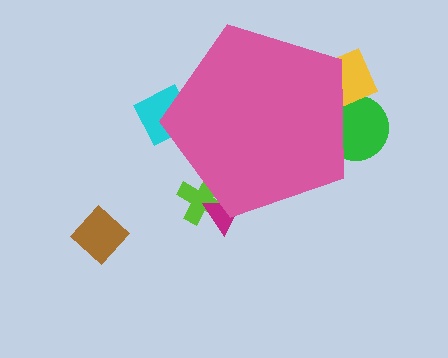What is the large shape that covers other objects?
A pink pentagon.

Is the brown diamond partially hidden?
No, the brown diamond is fully visible.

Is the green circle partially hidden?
Yes, the green circle is partially hidden behind the pink pentagon.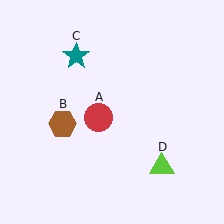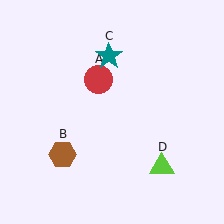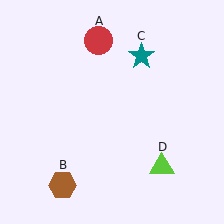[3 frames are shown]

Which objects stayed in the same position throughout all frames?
Lime triangle (object D) remained stationary.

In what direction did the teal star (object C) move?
The teal star (object C) moved right.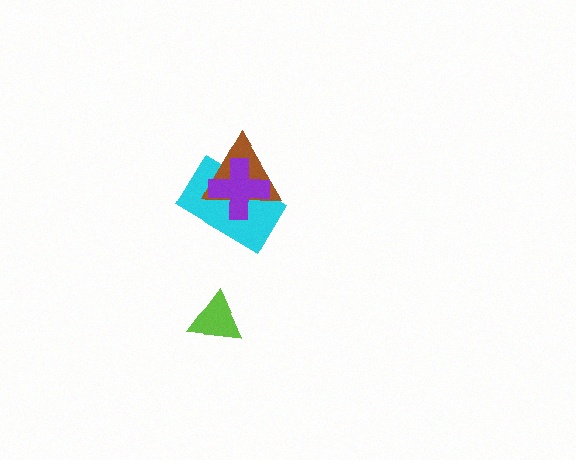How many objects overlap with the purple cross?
2 objects overlap with the purple cross.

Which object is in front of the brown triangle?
The purple cross is in front of the brown triangle.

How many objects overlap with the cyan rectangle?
2 objects overlap with the cyan rectangle.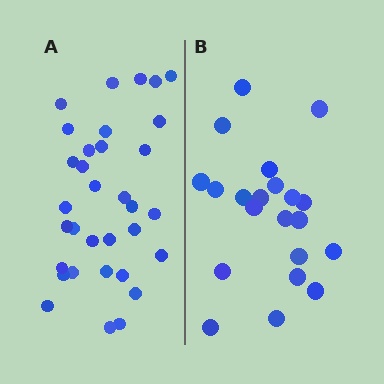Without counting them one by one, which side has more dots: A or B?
Region A (the left region) has more dots.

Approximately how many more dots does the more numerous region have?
Region A has roughly 12 or so more dots than region B.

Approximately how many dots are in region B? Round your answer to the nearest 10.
About 20 dots. (The exact count is 21, which rounds to 20.)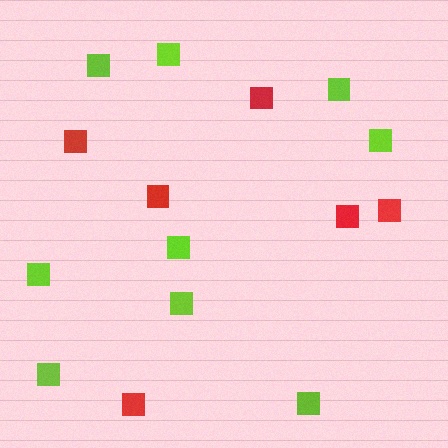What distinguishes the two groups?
There are 2 groups: one group of lime squares (9) and one group of red squares (6).